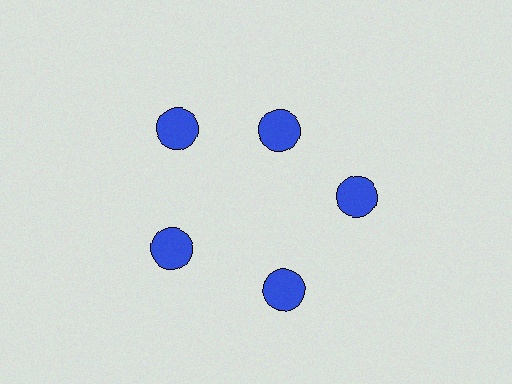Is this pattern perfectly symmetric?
No. The 5 blue circles are arranged in a ring, but one element near the 1 o'clock position is pulled inward toward the center, breaking the 5-fold rotational symmetry.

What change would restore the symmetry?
The symmetry would be restored by moving it outward, back onto the ring so that all 5 circles sit at equal angles and equal distance from the center.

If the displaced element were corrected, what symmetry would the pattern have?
It would have 5-fold rotational symmetry — the pattern would map onto itself every 72 degrees.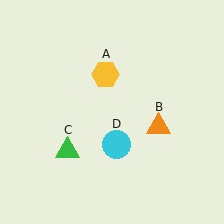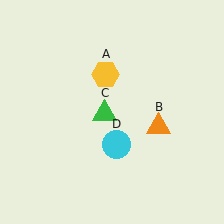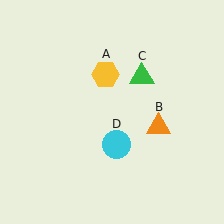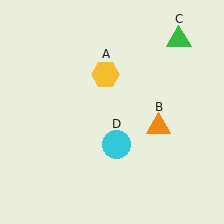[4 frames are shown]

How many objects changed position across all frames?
1 object changed position: green triangle (object C).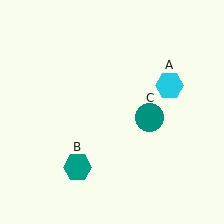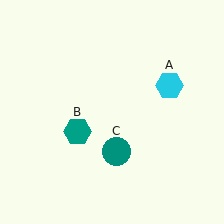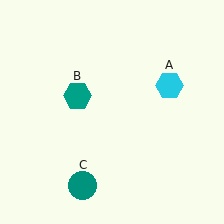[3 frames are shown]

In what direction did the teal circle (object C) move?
The teal circle (object C) moved down and to the left.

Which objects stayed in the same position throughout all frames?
Cyan hexagon (object A) remained stationary.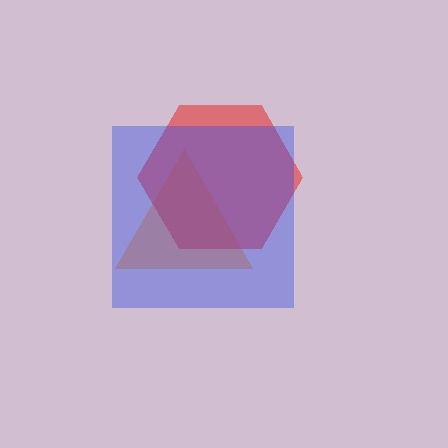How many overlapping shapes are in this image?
There are 3 overlapping shapes in the image.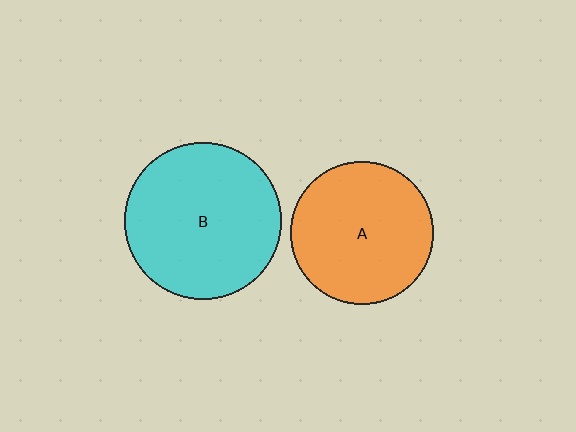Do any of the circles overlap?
No, none of the circles overlap.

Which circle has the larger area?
Circle B (cyan).